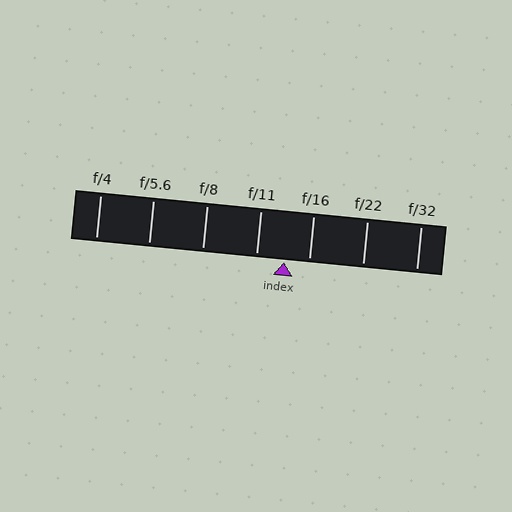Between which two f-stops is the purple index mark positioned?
The index mark is between f/11 and f/16.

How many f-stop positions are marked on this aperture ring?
There are 7 f-stop positions marked.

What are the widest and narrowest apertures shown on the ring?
The widest aperture shown is f/4 and the narrowest is f/32.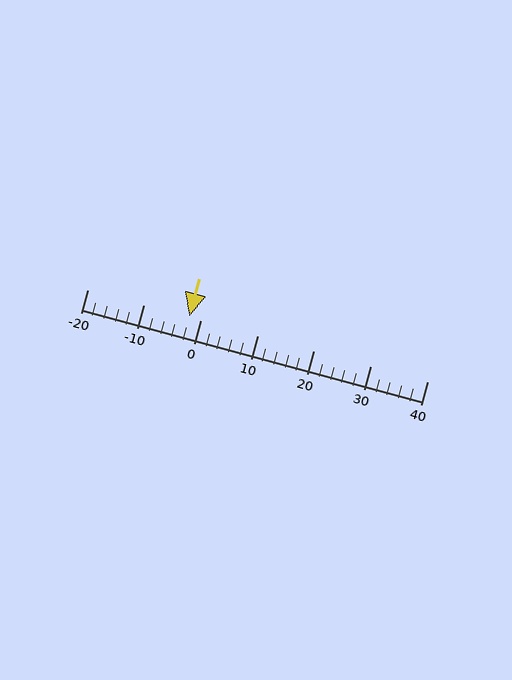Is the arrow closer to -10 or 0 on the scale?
The arrow is closer to 0.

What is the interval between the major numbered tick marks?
The major tick marks are spaced 10 units apart.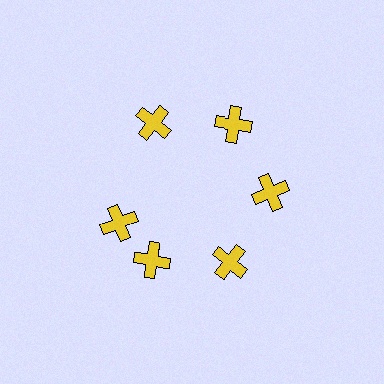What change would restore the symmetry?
The symmetry would be restored by rotating it back into even spacing with its neighbors so that all 6 crosses sit at equal angles and equal distance from the center.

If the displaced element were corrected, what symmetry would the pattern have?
It would have 6-fold rotational symmetry — the pattern would map onto itself every 60 degrees.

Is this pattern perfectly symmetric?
No. The 6 yellow crosses are arranged in a ring, but one element near the 9 o'clock position is rotated out of alignment along the ring, breaking the 6-fold rotational symmetry.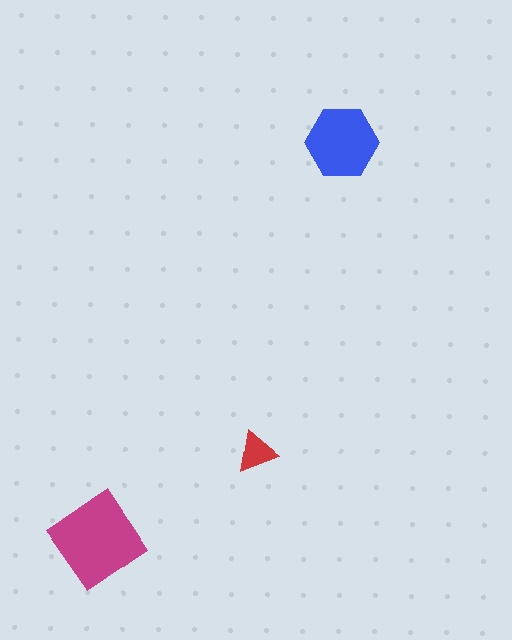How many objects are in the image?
There are 3 objects in the image.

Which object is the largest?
The magenta diamond.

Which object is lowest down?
The magenta diamond is bottommost.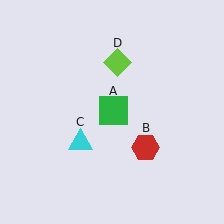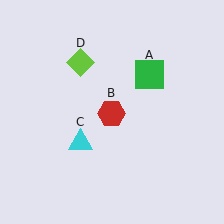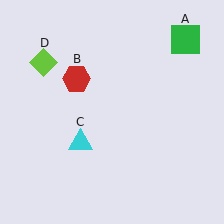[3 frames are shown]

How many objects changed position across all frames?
3 objects changed position: green square (object A), red hexagon (object B), lime diamond (object D).